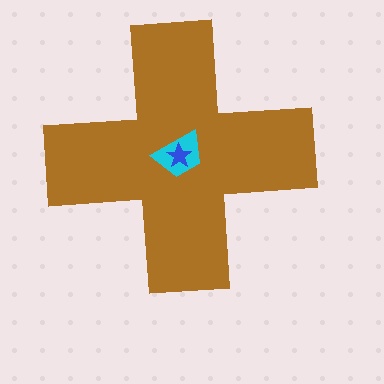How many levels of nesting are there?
3.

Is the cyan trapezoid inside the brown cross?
Yes.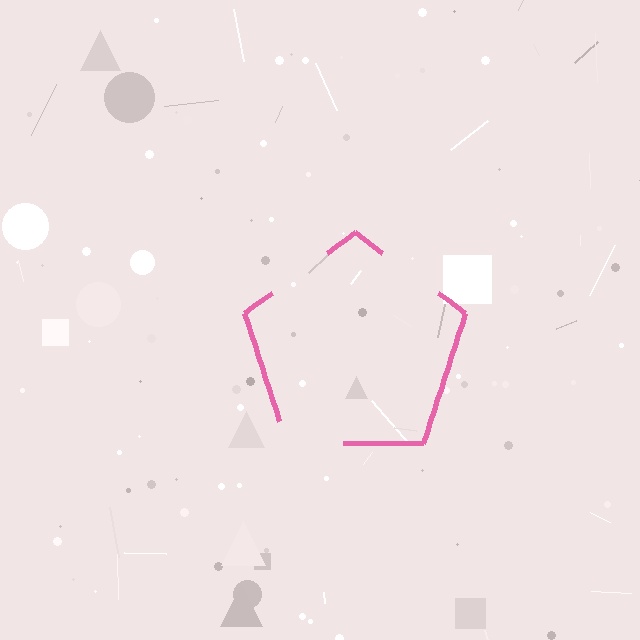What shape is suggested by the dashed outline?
The dashed outline suggests a pentagon.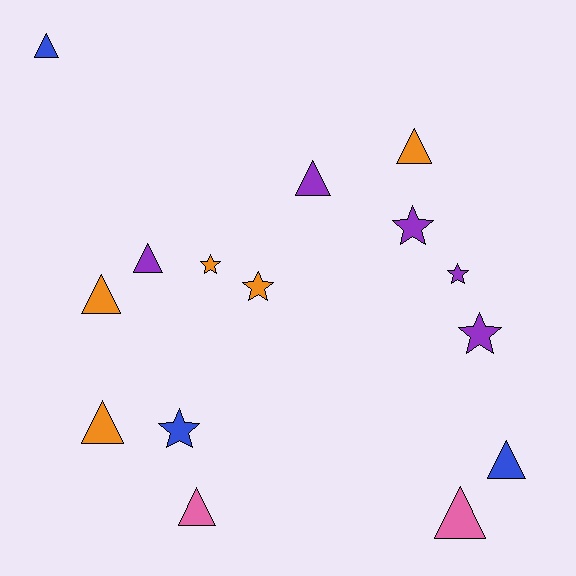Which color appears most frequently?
Purple, with 5 objects.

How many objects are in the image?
There are 15 objects.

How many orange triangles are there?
There are 3 orange triangles.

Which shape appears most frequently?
Triangle, with 9 objects.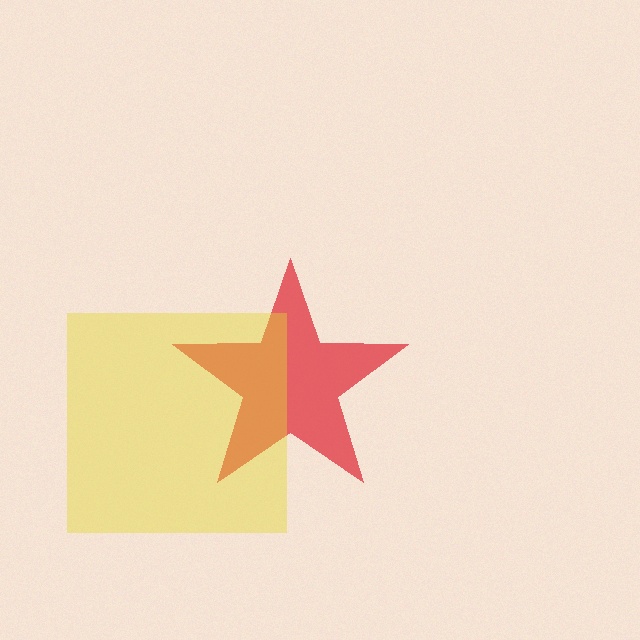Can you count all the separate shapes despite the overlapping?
Yes, there are 2 separate shapes.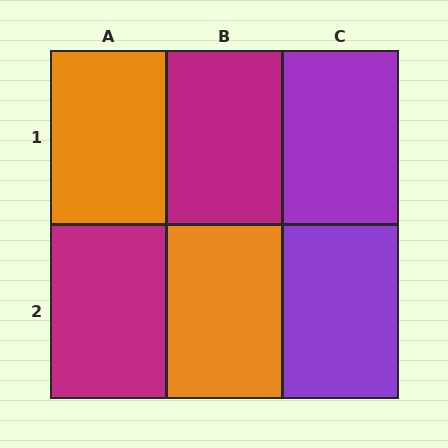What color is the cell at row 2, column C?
Purple.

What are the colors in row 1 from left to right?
Orange, magenta, purple.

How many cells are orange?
2 cells are orange.